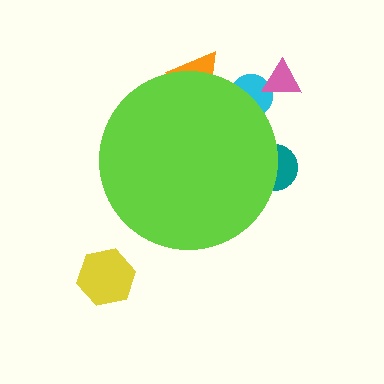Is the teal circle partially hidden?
Yes, the teal circle is partially hidden behind the lime circle.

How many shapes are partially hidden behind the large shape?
3 shapes are partially hidden.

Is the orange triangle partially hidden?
Yes, the orange triangle is partially hidden behind the lime circle.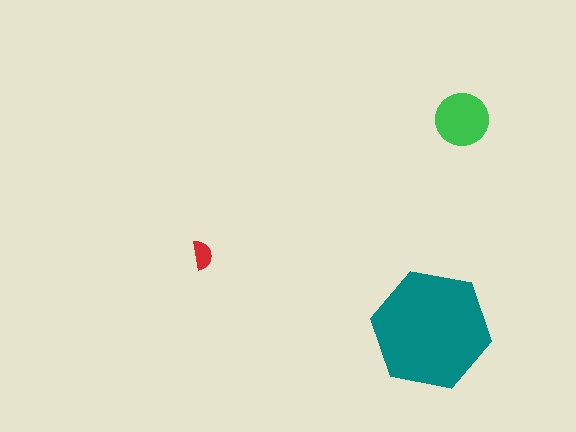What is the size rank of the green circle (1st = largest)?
2nd.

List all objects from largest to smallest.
The teal hexagon, the green circle, the red semicircle.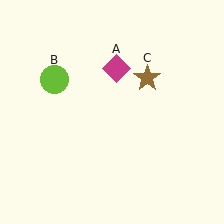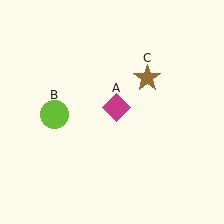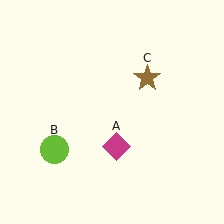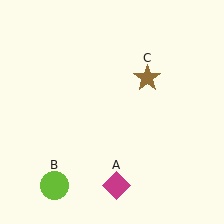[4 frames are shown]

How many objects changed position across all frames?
2 objects changed position: magenta diamond (object A), lime circle (object B).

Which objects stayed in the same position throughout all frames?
Brown star (object C) remained stationary.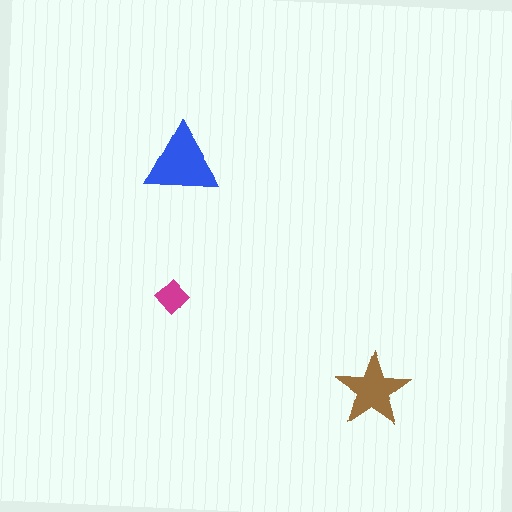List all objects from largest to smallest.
The blue triangle, the brown star, the magenta diamond.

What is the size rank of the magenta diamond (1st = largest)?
3rd.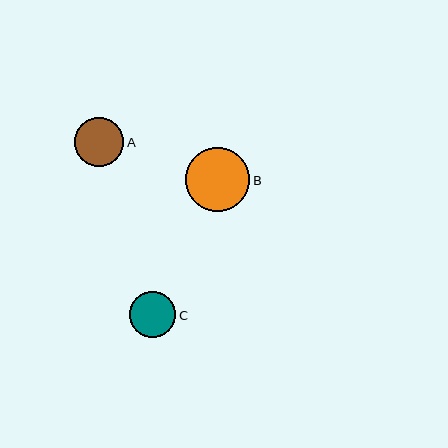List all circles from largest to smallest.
From largest to smallest: B, A, C.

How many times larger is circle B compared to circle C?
Circle B is approximately 1.4 times the size of circle C.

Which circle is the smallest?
Circle C is the smallest with a size of approximately 46 pixels.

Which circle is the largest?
Circle B is the largest with a size of approximately 64 pixels.